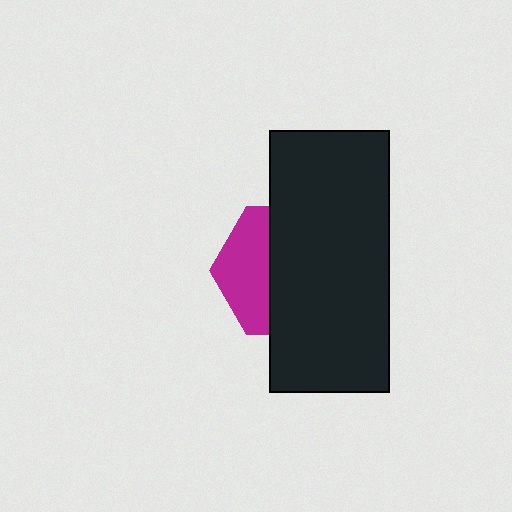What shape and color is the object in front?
The object in front is a black rectangle.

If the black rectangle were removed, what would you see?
You would see the complete magenta hexagon.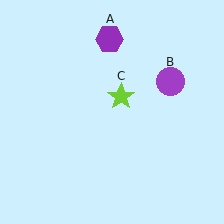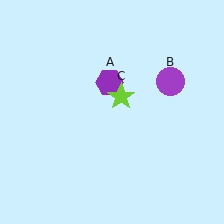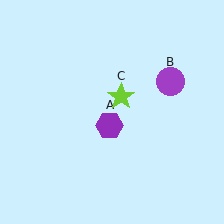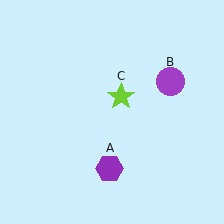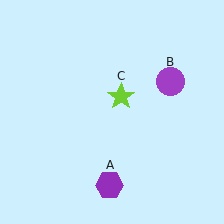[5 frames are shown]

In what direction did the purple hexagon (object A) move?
The purple hexagon (object A) moved down.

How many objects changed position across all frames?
1 object changed position: purple hexagon (object A).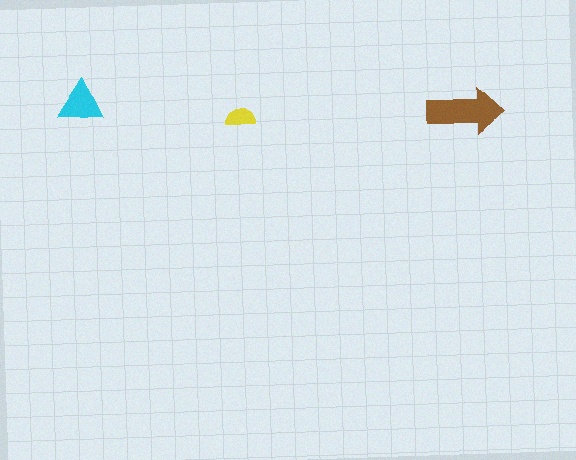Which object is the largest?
The brown arrow.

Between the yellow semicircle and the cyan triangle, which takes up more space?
The cyan triangle.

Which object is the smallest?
The yellow semicircle.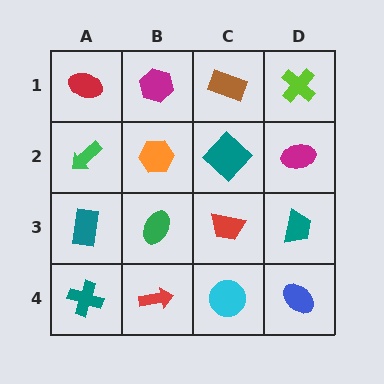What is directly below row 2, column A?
A teal rectangle.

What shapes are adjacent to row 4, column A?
A teal rectangle (row 3, column A), a red arrow (row 4, column B).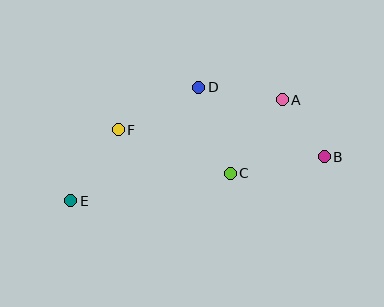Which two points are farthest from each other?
Points B and E are farthest from each other.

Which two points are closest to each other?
Points A and B are closest to each other.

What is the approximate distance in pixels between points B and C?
The distance between B and C is approximately 95 pixels.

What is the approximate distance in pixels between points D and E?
The distance between D and E is approximately 171 pixels.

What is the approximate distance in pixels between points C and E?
The distance between C and E is approximately 162 pixels.